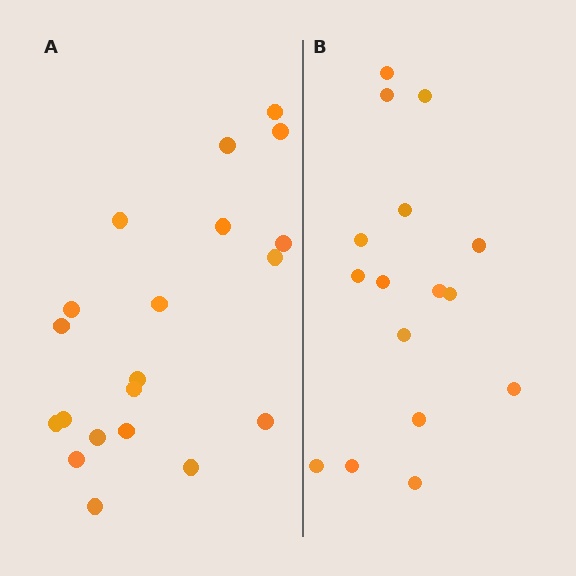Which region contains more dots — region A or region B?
Region A (the left region) has more dots.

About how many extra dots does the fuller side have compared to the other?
Region A has about 4 more dots than region B.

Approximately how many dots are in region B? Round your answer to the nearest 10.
About 20 dots. (The exact count is 16, which rounds to 20.)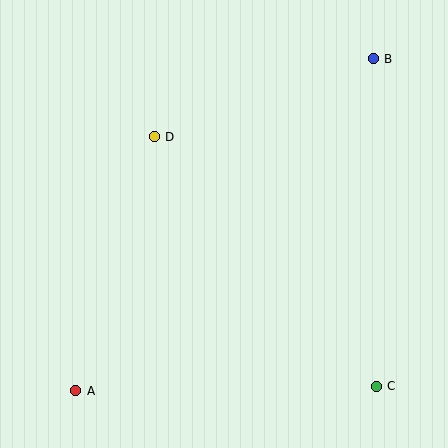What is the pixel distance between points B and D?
The distance between B and D is 232 pixels.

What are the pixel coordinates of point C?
Point C is at (376, 386).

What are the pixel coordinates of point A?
Point A is at (76, 391).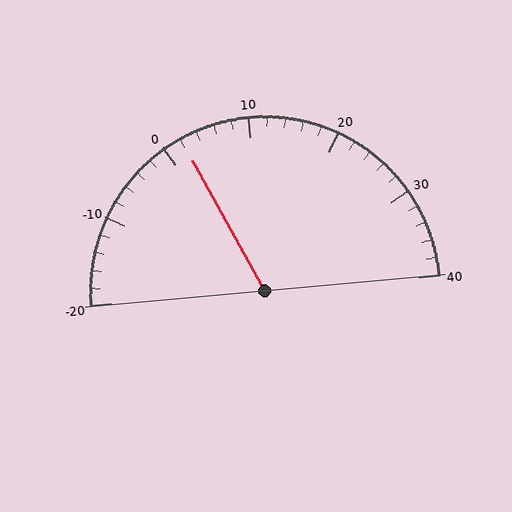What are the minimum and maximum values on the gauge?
The gauge ranges from -20 to 40.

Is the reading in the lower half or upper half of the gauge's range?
The reading is in the lower half of the range (-20 to 40).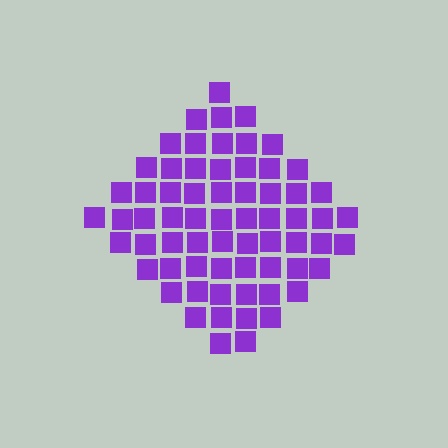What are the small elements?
The small elements are squares.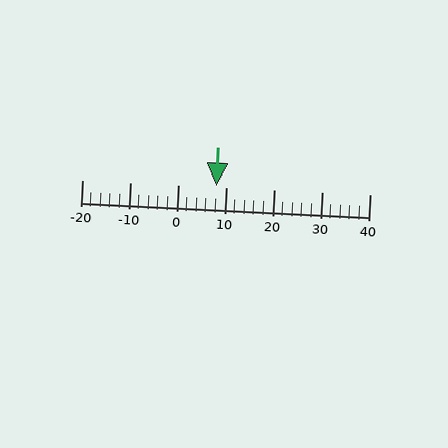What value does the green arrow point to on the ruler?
The green arrow points to approximately 8.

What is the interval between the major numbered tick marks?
The major tick marks are spaced 10 units apart.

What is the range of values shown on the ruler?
The ruler shows values from -20 to 40.